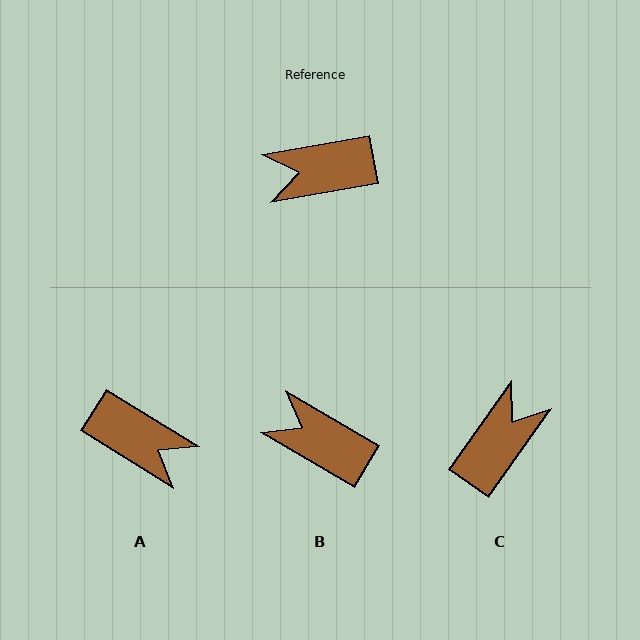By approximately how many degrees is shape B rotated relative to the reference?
Approximately 40 degrees clockwise.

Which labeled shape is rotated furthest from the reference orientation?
A, about 138 degrees away.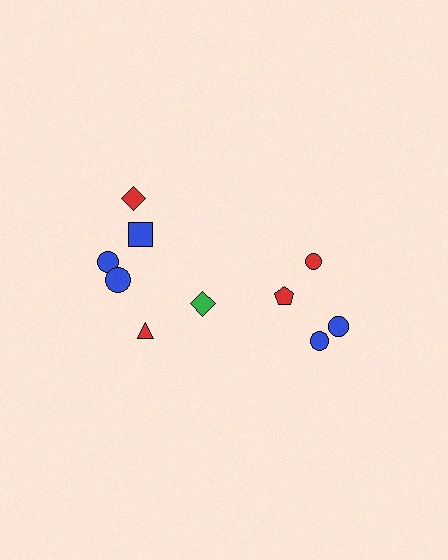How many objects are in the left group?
There are 6 objects.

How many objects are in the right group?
There are 4 objects.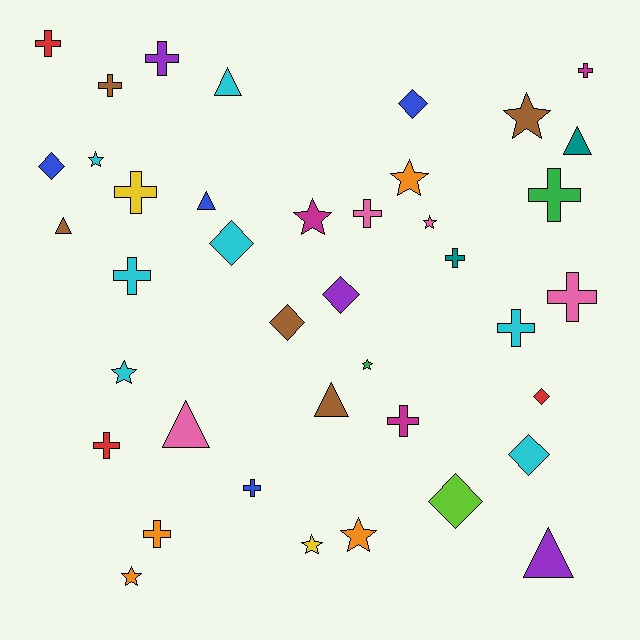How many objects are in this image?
There are 40 objects.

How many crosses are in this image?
There are 15 crosses.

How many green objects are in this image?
There are 2 green objects.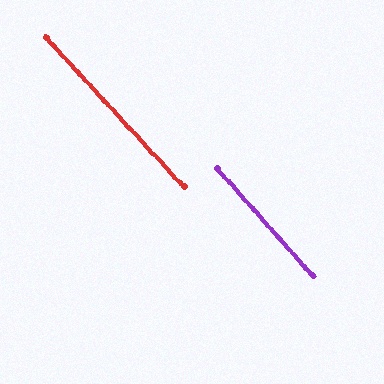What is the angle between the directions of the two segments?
Approximately 1 degree.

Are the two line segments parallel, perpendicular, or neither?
Parallel — their directions differ by only 1.2°.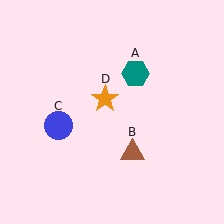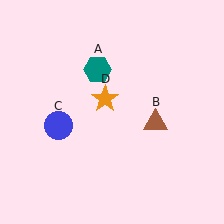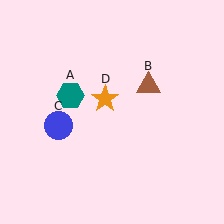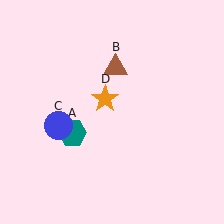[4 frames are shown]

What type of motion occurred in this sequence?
The teal hexagon (object A), brown triangle (object B) rotated counterclockwise around the center of the scene.